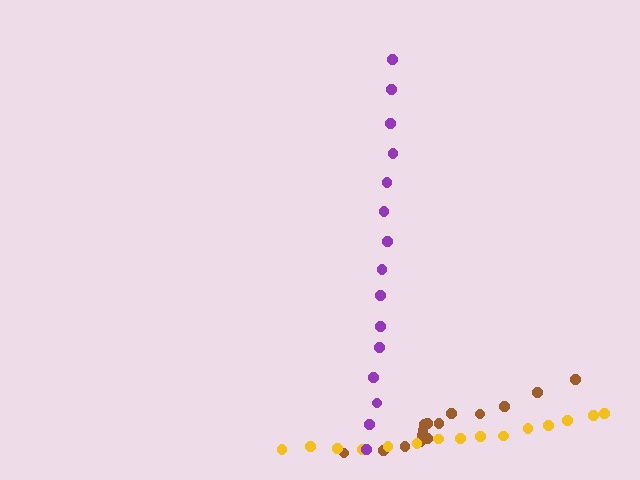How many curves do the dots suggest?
There are 3 distinct paths.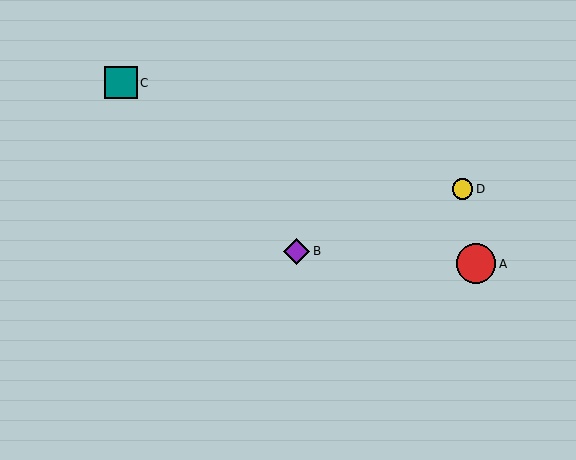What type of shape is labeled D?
Shape D is a yellow circle.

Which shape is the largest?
The red circle (labeled A) is the largest.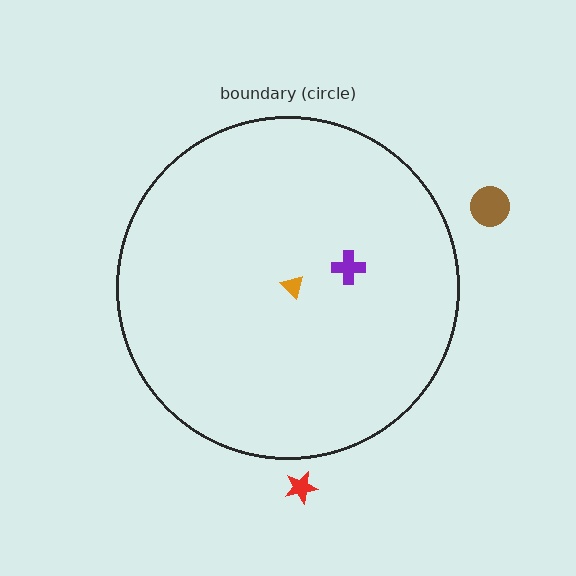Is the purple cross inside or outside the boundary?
Inside.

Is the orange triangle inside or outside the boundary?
Inside.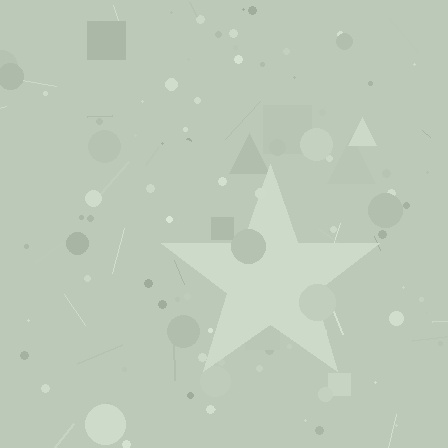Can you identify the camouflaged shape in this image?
The camouflaged shape is a star.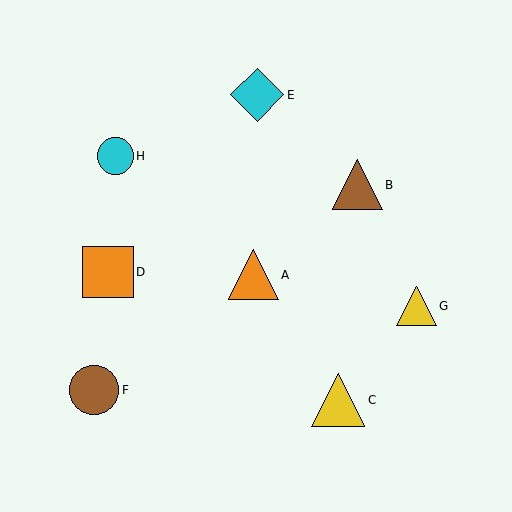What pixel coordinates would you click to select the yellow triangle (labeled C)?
Click at (338, 400) to select the yellow triangle C.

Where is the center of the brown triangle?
The center of the brown triangle is at (357, 185).